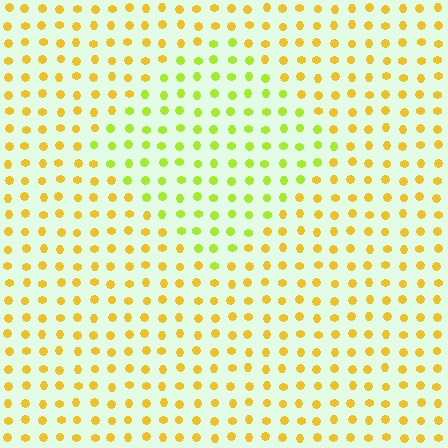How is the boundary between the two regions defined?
The boundary is defined purely by a slight shift in hue (about 36 degrees). Spacing, size, and orientation are identical on both sides.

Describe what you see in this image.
The image is filled with small yellow elements in a uniform arrangement. A diamond-shaped region is visible where the elements are tinted to a slightly different hue, forming a subtle color boundary.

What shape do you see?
I see a diamond.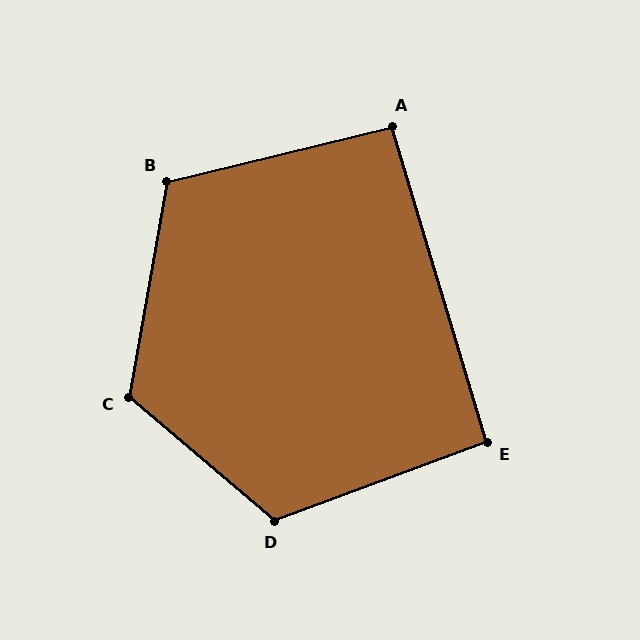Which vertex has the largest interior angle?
C, at approximately 120 degrees.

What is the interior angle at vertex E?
Approximately 94 degrees (approximately right).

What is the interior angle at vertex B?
Approximately 114 degrees (obtuse).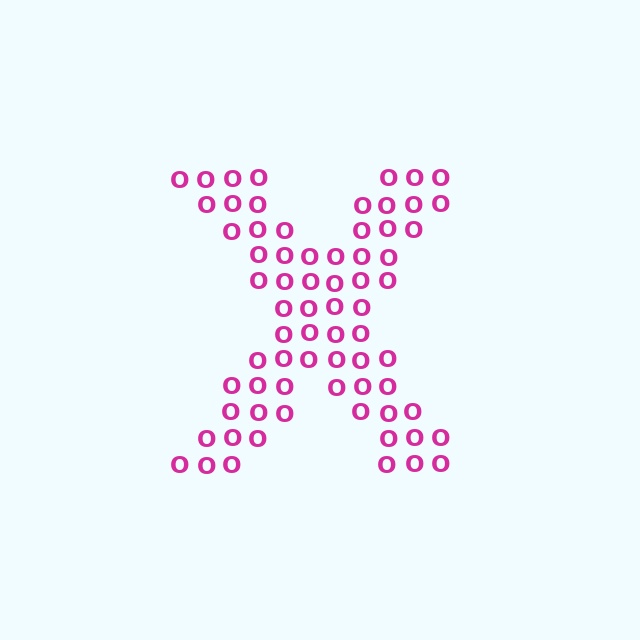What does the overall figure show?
The overall figure shows the letter X.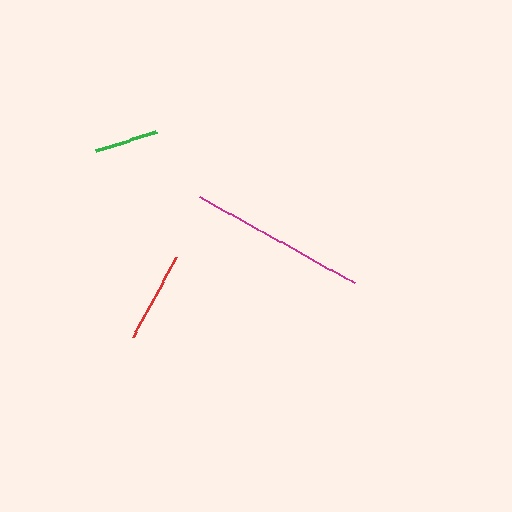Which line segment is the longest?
The magenta line is the longest at approximately 177 pixels.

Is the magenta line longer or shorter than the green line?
The magenta line is longer than the green line.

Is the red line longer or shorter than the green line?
The red line is longer than the green line.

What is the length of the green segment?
The green segment is approximately 64 pixels long.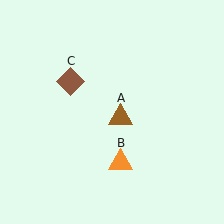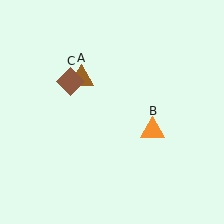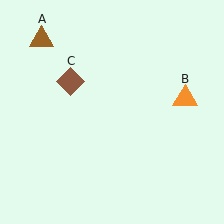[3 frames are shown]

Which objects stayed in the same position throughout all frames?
Brown diamond (object C) remained stationary.